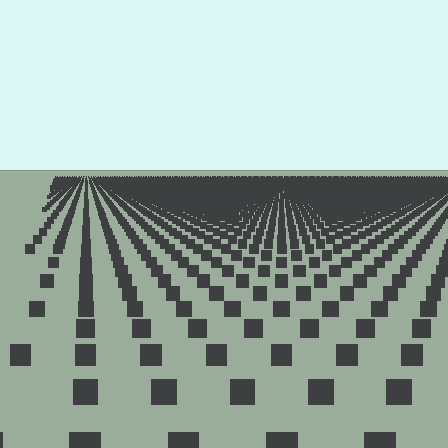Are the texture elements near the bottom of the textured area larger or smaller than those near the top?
Larger. Near the bottom, elements are closer to the viewer and appear at a bigger on-screen size.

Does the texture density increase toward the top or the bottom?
Density increases toward the top.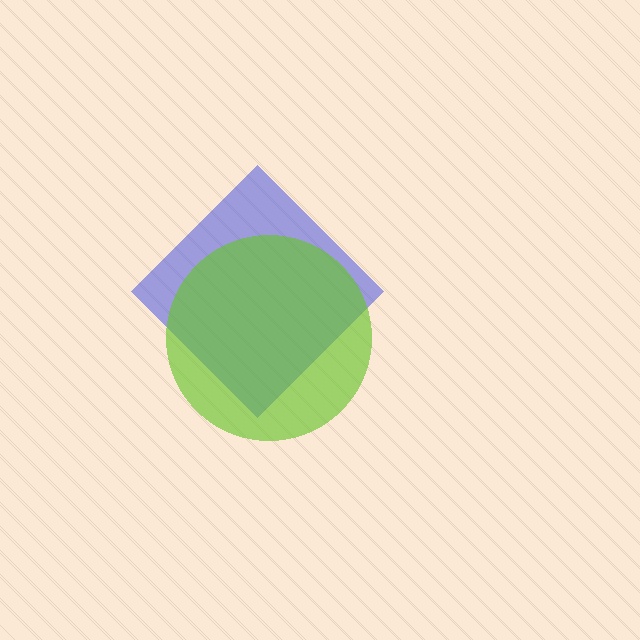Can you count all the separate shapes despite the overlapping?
Yes, there are 2 separate shapes.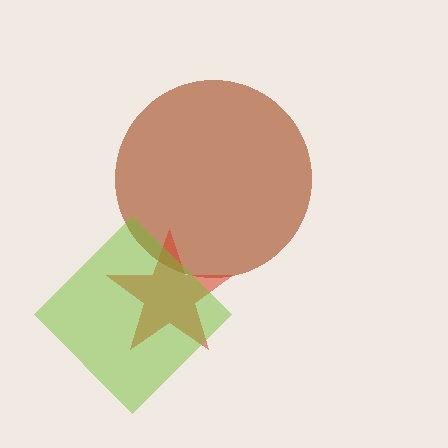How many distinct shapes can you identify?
There are 3 distinct shapes: a brown circle, a red star, a lime diamond.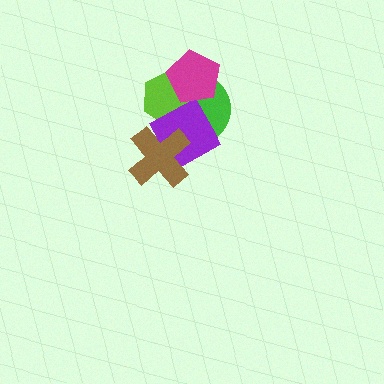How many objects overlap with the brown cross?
2 objects overlap with the brown cross.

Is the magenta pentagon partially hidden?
No, no other shape covers it.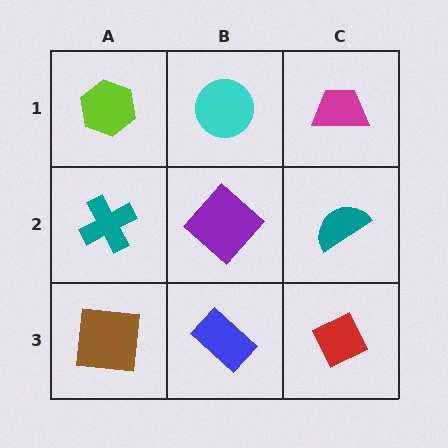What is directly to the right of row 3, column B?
A red diamond.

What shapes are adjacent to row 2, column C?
A magenta trapezoid (row 1, column C), a red diamond (row 3, column C), a purple diamond (row 2, column B).